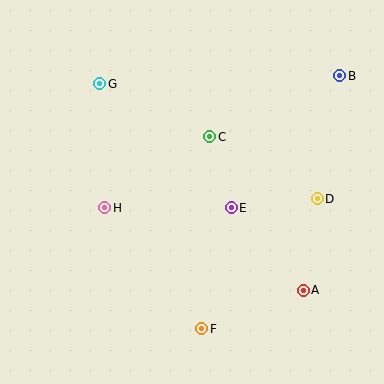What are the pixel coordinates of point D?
Point D is at (317, 199).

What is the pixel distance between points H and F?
The distance between H and F is 155 pixels.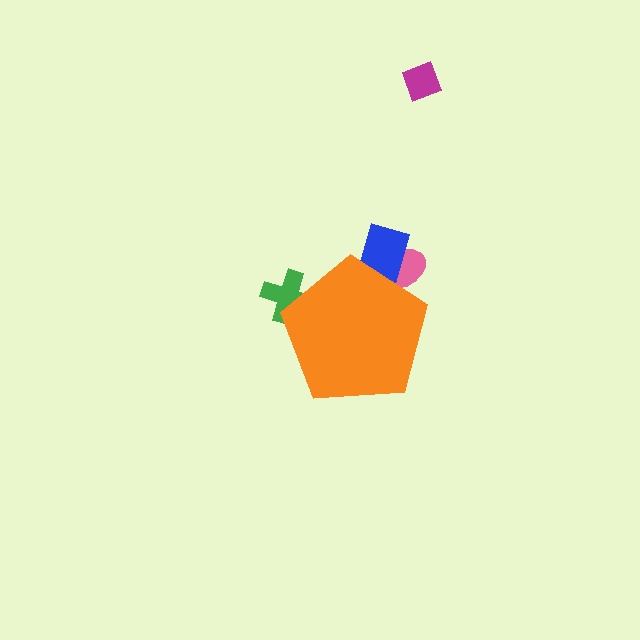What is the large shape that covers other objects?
An orange pentagon.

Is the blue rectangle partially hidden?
Yes, the blue rectangle is partially hidden behind the orange pentagon.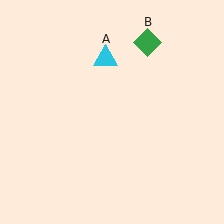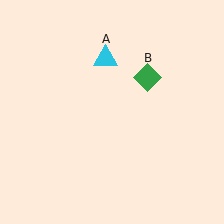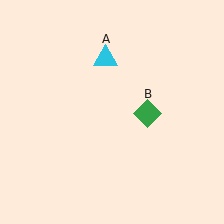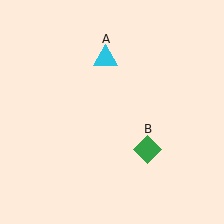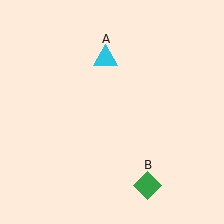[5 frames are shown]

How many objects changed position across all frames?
1 object changed position: green diamond (object B).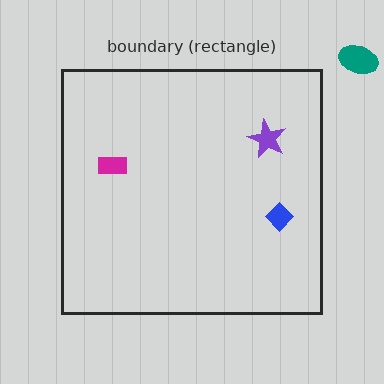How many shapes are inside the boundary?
3 inside, 1 outside.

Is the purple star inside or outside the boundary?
Inside.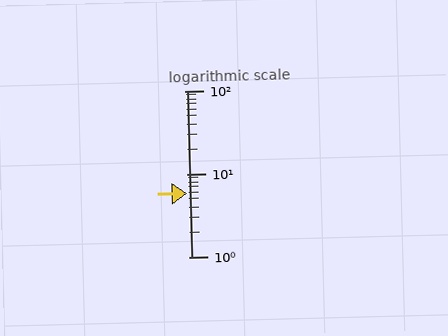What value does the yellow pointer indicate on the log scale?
The pointer indicates approximately 5.9.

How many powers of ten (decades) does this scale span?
The scale spans 2 decades, from 1 to 100.